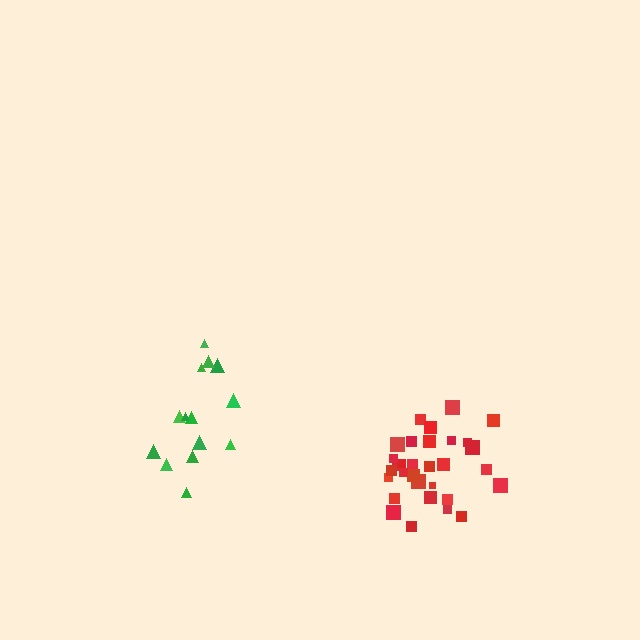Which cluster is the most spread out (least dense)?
Green.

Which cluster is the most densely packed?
Red.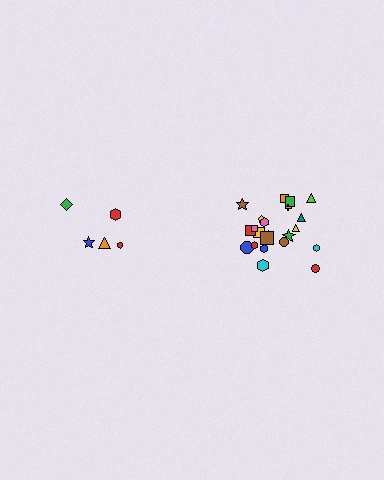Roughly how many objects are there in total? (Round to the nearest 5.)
Roughly 25 objects in total.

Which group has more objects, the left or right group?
The right group.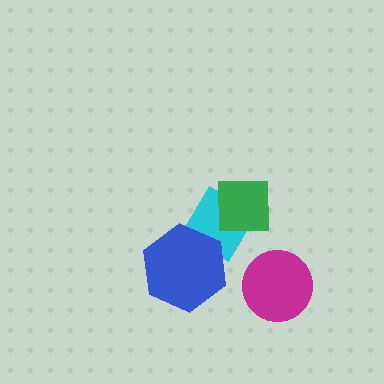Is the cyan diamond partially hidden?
Yes, it is partially covered by another shape.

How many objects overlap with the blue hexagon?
1 object overlaps with the blue hexagon.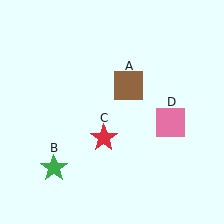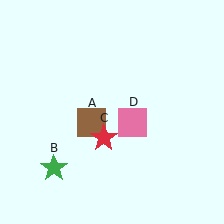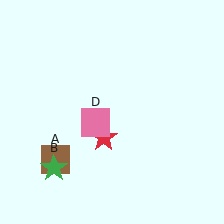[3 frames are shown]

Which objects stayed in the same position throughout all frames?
Green star (object B) and red star (object C) remained stationary.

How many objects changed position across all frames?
2 objects changed position: brown square (object A), pink square (object D).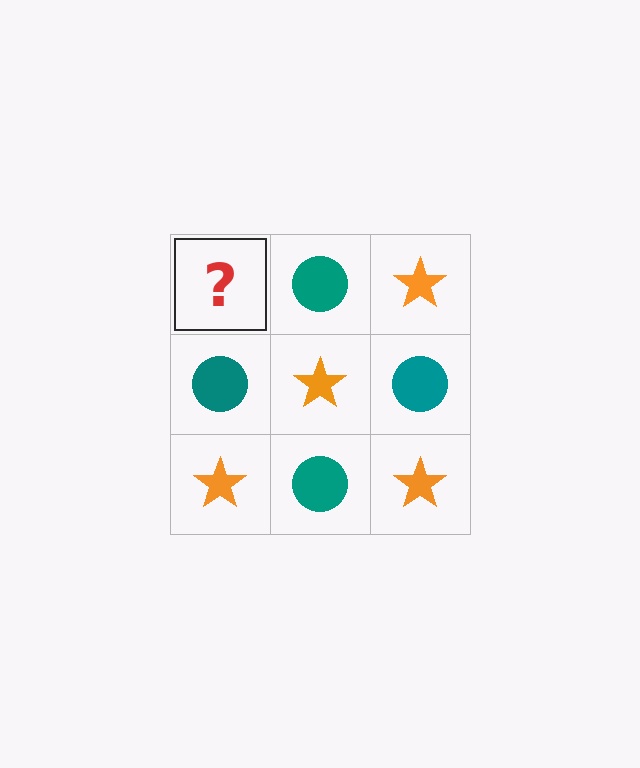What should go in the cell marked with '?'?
The missing cell should contain an orange star.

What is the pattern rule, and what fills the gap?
The rule is that it alternates orange star and teal circle in a checkerboard pattern. The gap should be filled with an orange star.